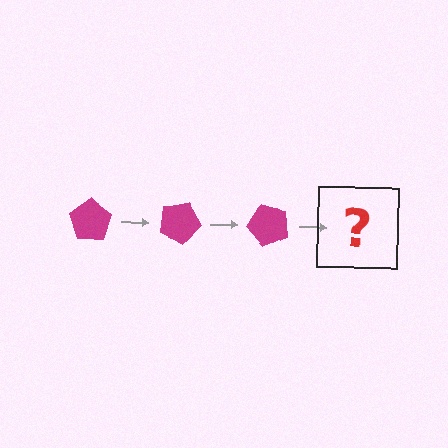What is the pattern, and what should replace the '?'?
The pattern is that the pentagon rotates 25 degrees each step. The '?' should be a magenta pentagon rotated 75 degrees.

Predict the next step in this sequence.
The next step is a magenta pentagon rotated 75 degrees.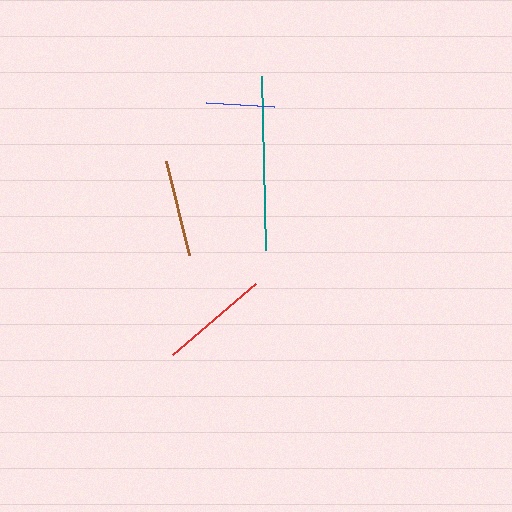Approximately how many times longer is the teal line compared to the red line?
The teal line is approximately 1.6 times the length of the red line.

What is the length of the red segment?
The red segment is approximately 109 pixels long.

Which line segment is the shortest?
The blue line is the shortest at approximately 68 pixels.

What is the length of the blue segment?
The blue segment is approximately 68 pixels long.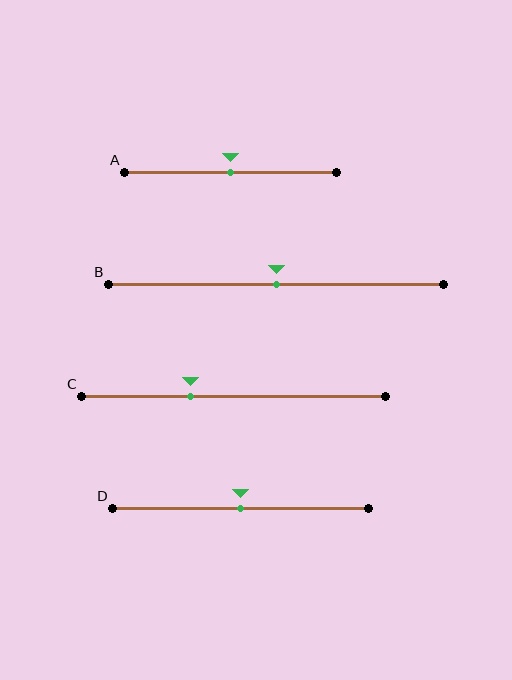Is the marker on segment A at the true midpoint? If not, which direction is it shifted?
Yes, the marker on segment A is at the true midpoint.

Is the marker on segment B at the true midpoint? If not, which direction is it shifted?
Yes, the marker on segment B is at the true midpoint.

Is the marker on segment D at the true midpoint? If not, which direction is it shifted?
Yes, the marker on segment D is at the true midpoint.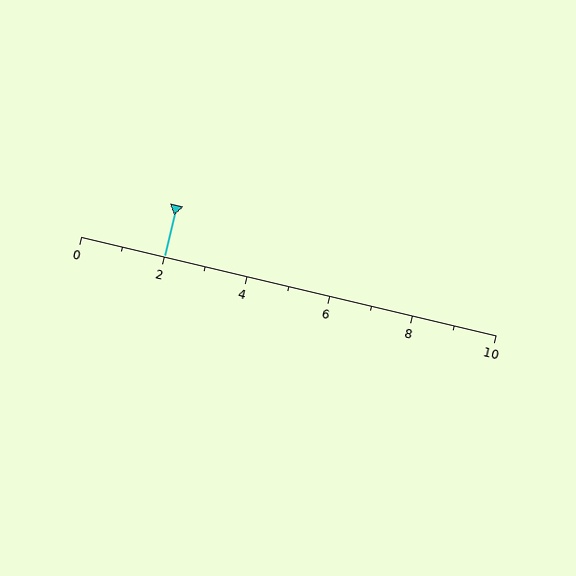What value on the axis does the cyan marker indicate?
The marker indicates approximately 2.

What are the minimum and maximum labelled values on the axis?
The axis runs from 0 to 10.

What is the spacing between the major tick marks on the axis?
The major ticks are spaced 2 apart.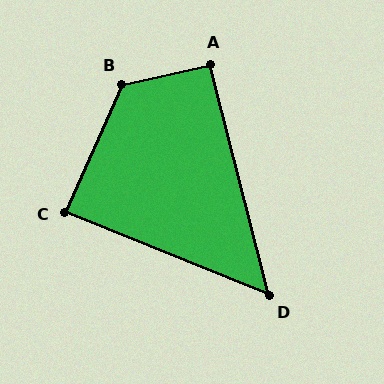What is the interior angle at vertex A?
Approximately 92 degrees (approximately right).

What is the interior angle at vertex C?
Approximately 88 degrees (approximately right).